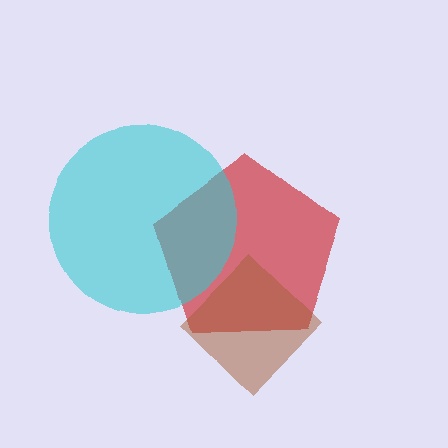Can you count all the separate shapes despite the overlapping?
Yes, there are 3 separate shapes.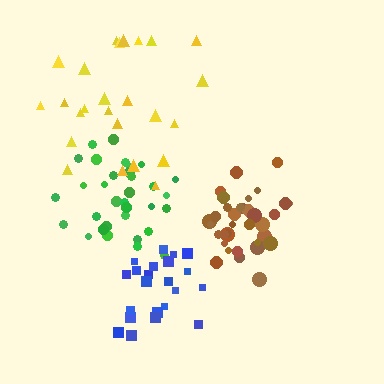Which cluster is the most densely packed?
Brown.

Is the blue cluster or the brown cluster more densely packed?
Brown.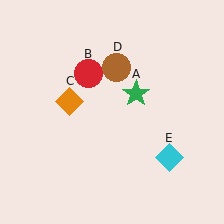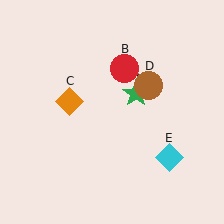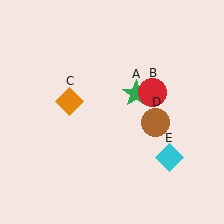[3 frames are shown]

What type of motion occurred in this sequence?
The red circle (object B), brown circle (object D) rotated clockwise around the center of the scene.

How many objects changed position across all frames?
2 objects changed position: red circle (object B), brown circle (object D).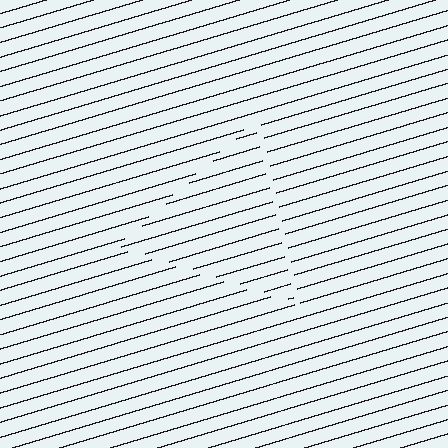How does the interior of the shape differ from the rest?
The interior of the shape contains the same grating, shifted by half a period — the contour is defined by the phase discontinuity where line-ends from the inner and outer gratings abut.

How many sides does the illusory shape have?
3 sides — the line-ends trace a triangle.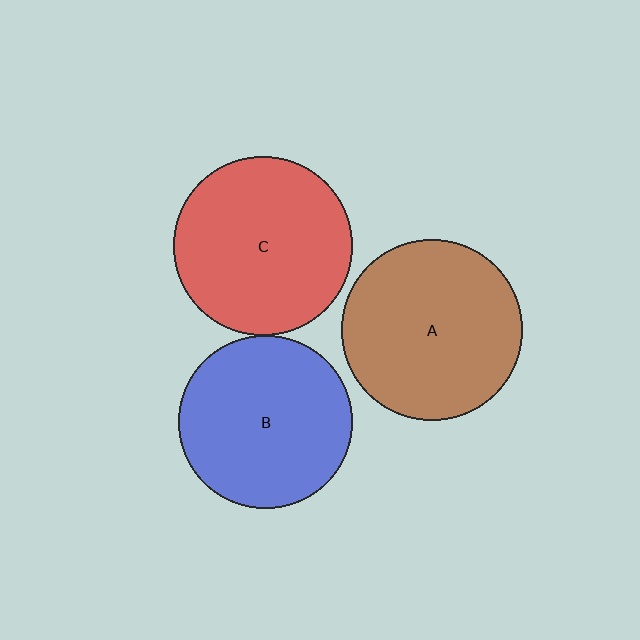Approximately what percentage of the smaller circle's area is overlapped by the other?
Approximately 5%.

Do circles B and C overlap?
Yes.